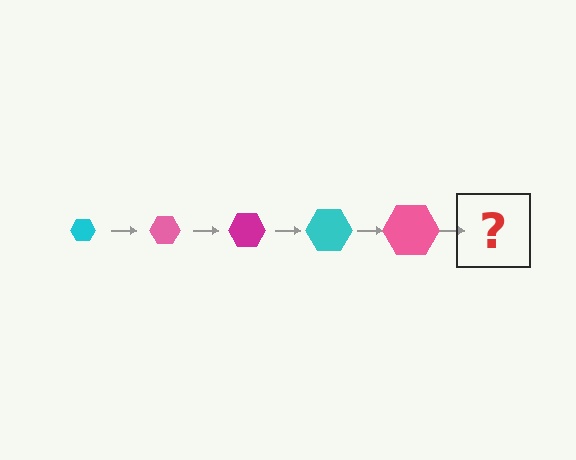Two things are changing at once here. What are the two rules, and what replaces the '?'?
The two rules are that the hexagon grows larger each step and the color cycles through cyan, pink, and magenta. The '?' should be a magenta hexagon, larger than the previous one.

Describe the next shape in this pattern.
It should be a magenta hexagon, larger than the previous one.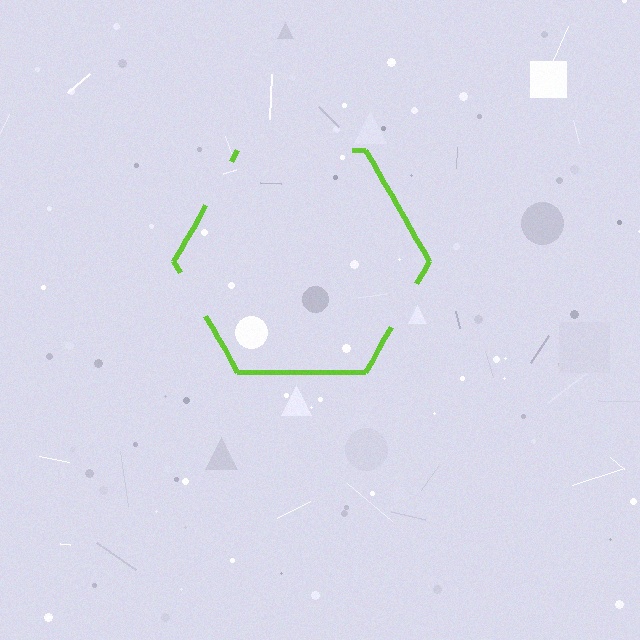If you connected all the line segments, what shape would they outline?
They would outline a hexagon.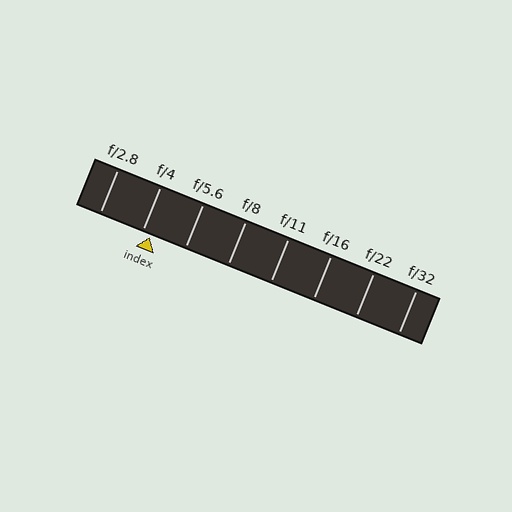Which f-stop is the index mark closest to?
The index mark is closest to f/4.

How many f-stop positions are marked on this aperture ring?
There are 8 f-stop positions marked.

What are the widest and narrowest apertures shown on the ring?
The widest aperture shown is f/2.8 and the narrowest is f/32.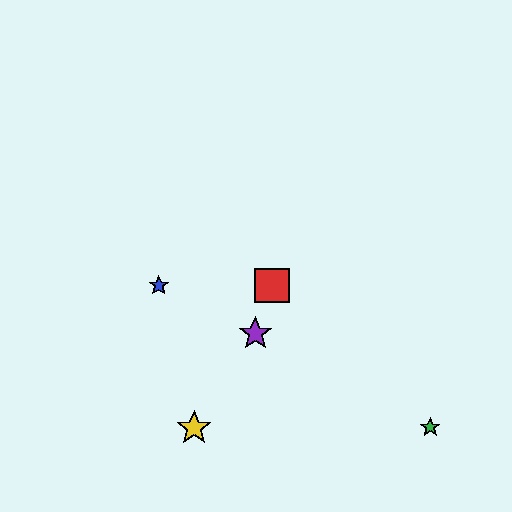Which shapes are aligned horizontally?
The red square, the blue star are aligned horizontally.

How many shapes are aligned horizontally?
2 shapes (the red square, the blue star) are aligned horizontally.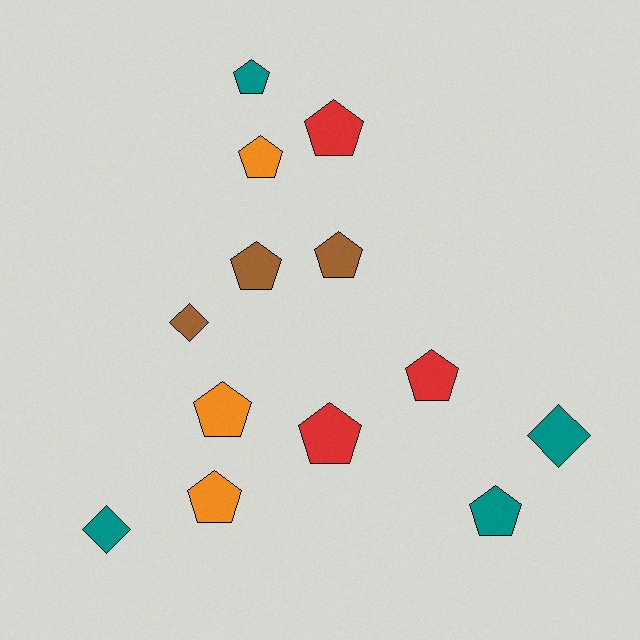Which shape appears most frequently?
Pentagon, with 10 objects.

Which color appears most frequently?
Teal, with 4 objects.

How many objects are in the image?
There are 13 objects.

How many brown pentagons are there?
There are 2 brown pentagons.